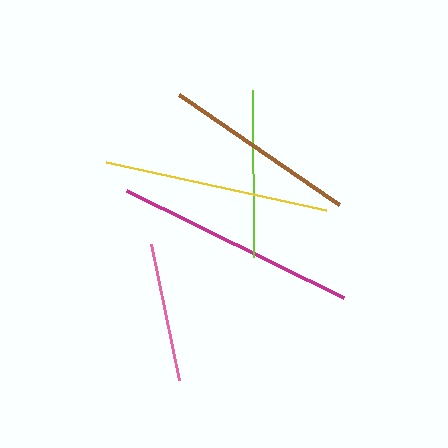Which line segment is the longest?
The magenta line is the longest at approximately 242 pixels.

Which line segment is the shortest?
The pink line is the shortest at approximately 139 pixels.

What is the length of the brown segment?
The brown segment is approximately 194 pixels long.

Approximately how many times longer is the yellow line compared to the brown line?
The yellow line is approximately 1.2 times the length of the brown line.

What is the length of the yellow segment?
The yellow segment is approximately 225 pixels long.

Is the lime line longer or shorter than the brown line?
The brown line is longer than the lime line.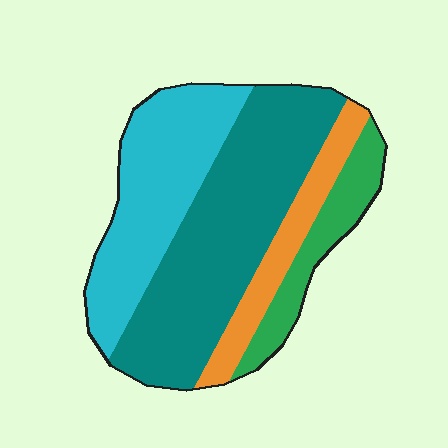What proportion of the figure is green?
Green covers roughly 15% of the figure.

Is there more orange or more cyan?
Cyan.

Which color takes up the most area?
Teal, at roughly 45%.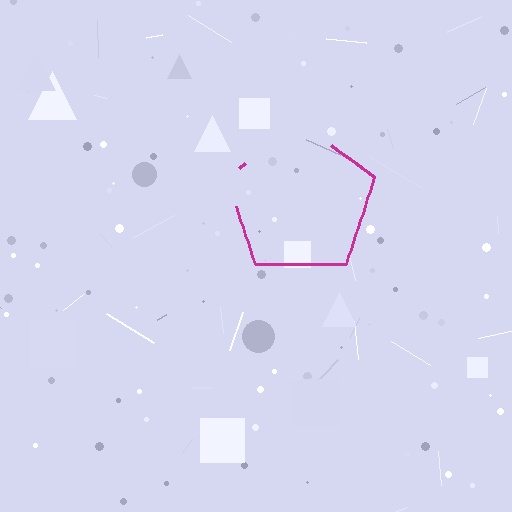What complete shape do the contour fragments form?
The contour fragments form a pentagon.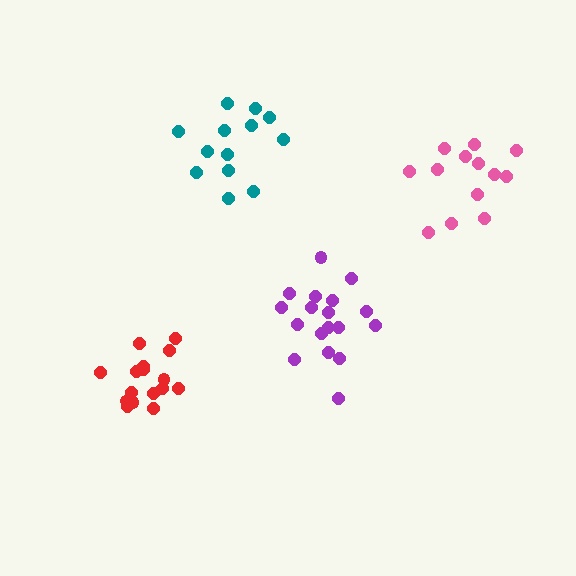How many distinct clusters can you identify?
There are 4 distinct clusters.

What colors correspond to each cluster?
The clusters are colored: purple, red, pink, teal.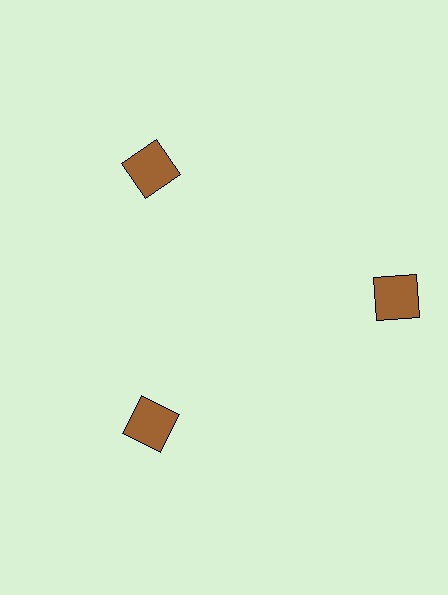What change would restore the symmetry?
The symmetry would be restored by moving it inward, back onto the ring so that all 3 squares sit at equal angles and equal distance from the center.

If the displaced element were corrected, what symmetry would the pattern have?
It would have 3-fold rotational symmetry — the pattern would map onto itself every 120 degrees.